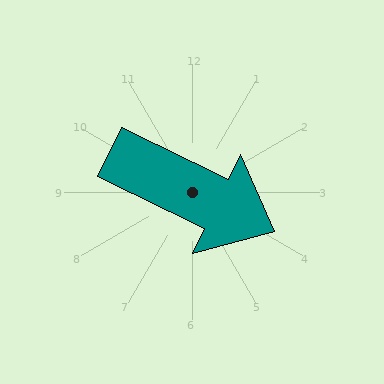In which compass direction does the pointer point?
Southeast.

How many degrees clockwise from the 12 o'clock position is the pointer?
Approximately 116 degrees.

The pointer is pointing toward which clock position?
Roughly 4 o'clock.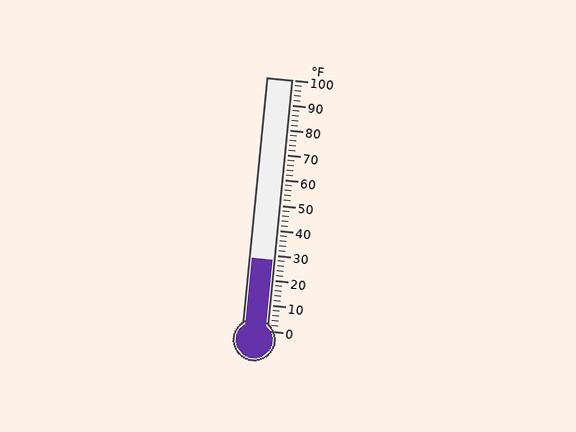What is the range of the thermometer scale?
The thermometer scale ranges from 0°F to 100°F.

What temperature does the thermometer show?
The thermometer shows approximately 28°F.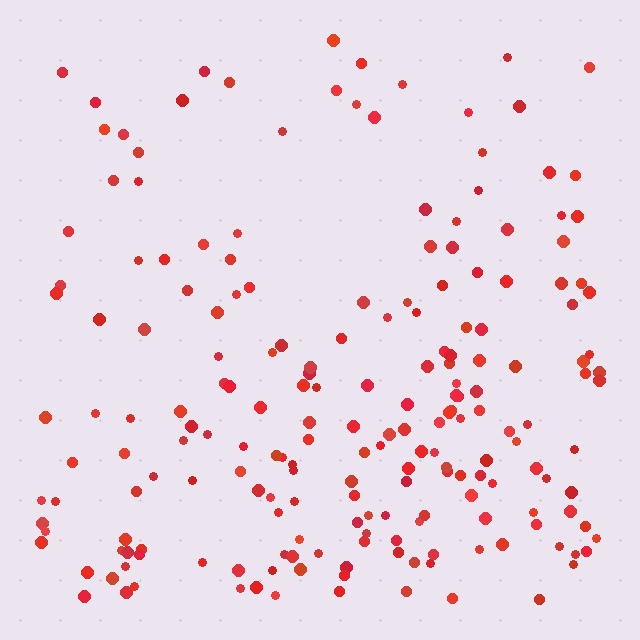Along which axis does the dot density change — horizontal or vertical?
Vertical.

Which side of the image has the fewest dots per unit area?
The top.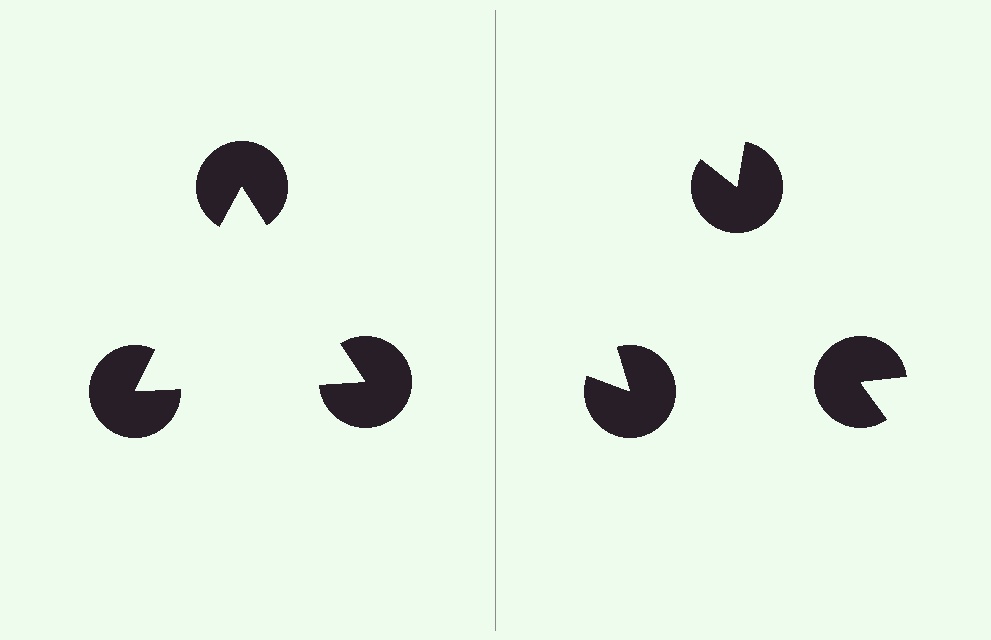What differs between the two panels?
The pac-man discs are positioned identically on both sides; only the wedge orientations differ. On the left they align to a triangle; on the right they are misaligned.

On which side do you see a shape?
An illusory triangle appears on the left side. On the right side the wedge cuts are rotated, so no coherent shape forms.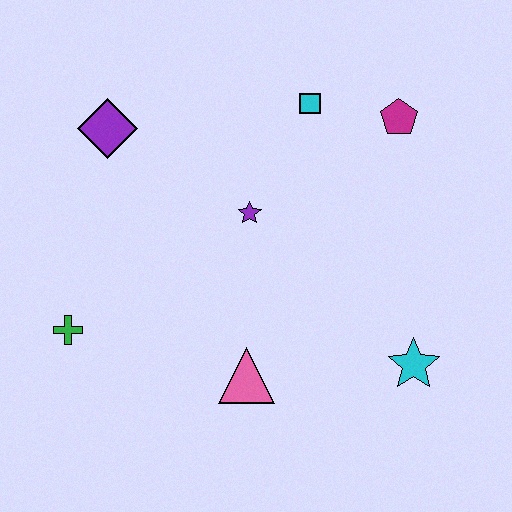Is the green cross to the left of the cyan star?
Yes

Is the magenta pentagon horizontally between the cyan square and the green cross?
No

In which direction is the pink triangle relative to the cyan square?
The pink triangle is below the cyan square.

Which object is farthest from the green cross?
The magenta pentagon is farthest from the green cross.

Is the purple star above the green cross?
Yes